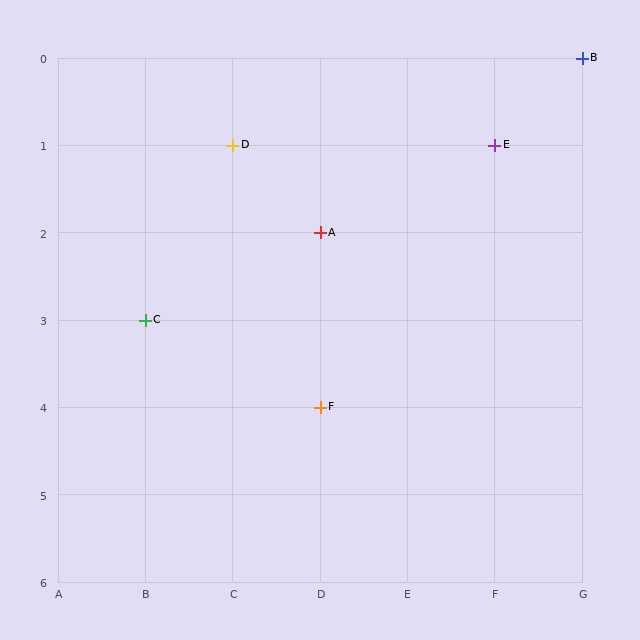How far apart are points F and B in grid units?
Points F and B are 3 columns and 4 rows apart (about 5.0 grid units diagonally).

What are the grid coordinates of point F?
Point F is at grid coordinates (D, 4).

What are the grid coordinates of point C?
Point C is at grid coordinates (B, 3).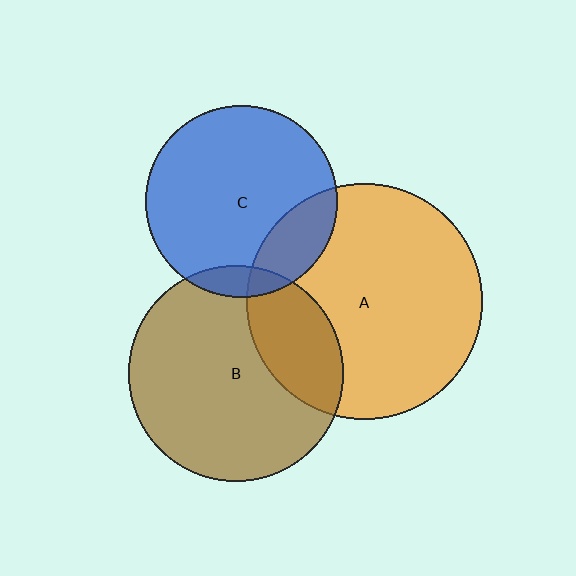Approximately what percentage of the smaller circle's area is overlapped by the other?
Approximately 25%.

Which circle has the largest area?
Circle A (orange).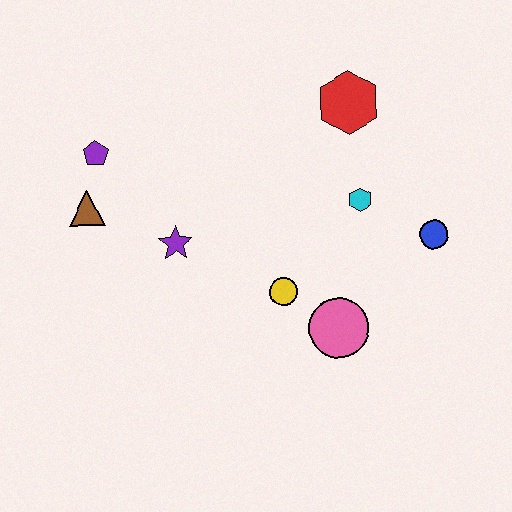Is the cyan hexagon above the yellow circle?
Yes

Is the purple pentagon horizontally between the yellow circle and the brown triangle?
Yes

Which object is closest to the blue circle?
The cyan hexagon is closest to the blue circle.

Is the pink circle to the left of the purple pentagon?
No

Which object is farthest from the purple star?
The blue circle is farthest from the purple star.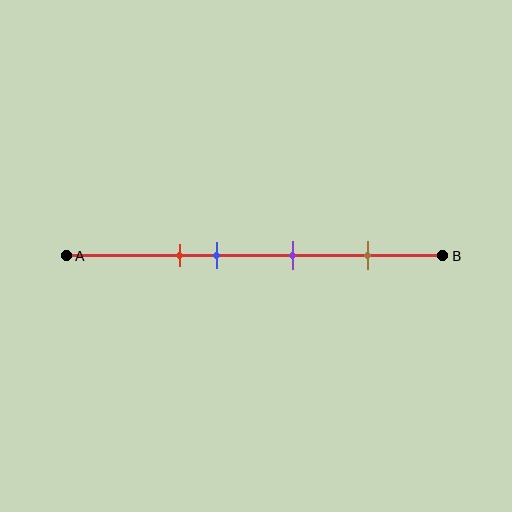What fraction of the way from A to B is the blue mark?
The blue mark is approximately 40% (0.4) of the way from A to B.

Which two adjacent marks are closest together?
The red and blue marks are the closest adjacent pair.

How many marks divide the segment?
There are 4 marks dividing the segment.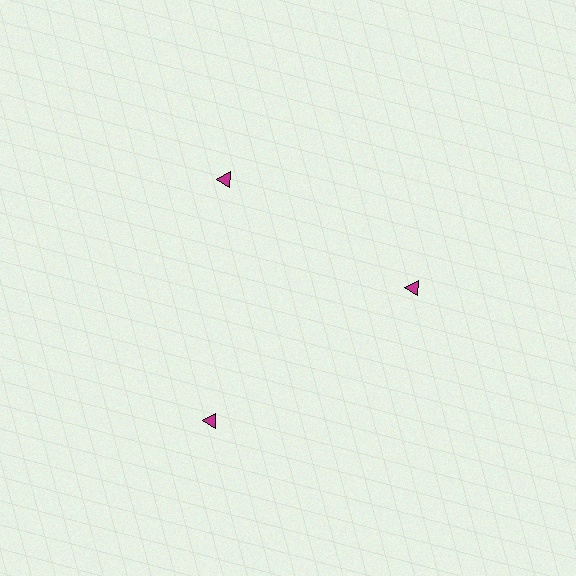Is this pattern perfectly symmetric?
No. The 3 magenta triangles are arranged in a ring, but one element near the 7 o'clock position is pushed outward from the center, breaking the 3-fold rotational symmetry.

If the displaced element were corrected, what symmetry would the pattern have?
It would have 3-fold rotational symmetry — the pattern would map onto itself every 120 degrees.